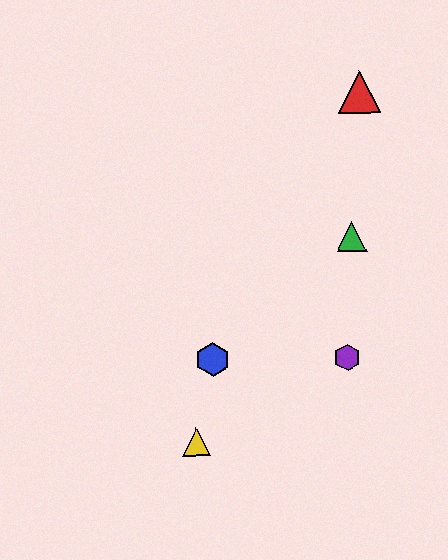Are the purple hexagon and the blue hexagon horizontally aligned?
Yes, both are at y≈357.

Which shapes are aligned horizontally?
The blue hexagon, the purple hexagon are aligned horizontally.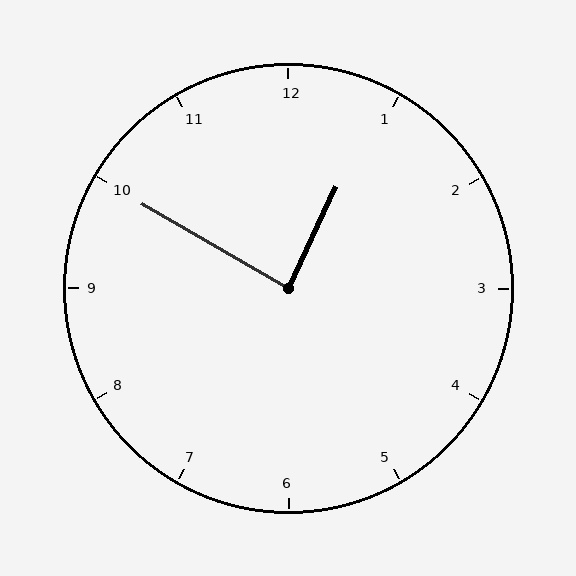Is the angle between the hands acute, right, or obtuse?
It is right.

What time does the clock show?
12:50.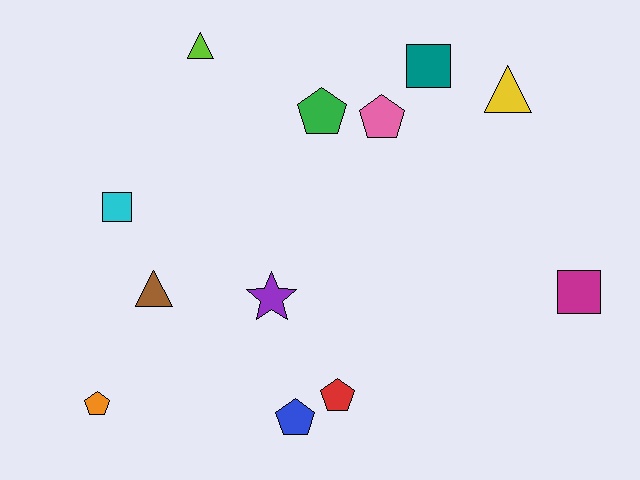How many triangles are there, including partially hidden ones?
There are 3 triangles.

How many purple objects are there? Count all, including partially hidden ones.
There is 1 purple object.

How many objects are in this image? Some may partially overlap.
There are 12 objects.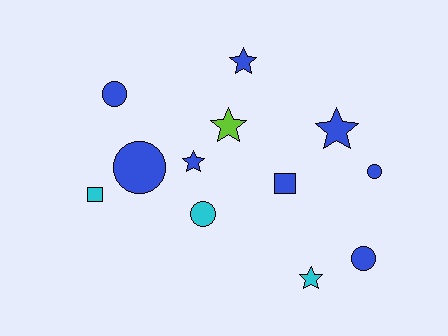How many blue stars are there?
There are 3 blue stars.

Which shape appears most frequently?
Star, with 5 objects.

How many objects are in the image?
There are 12 objects.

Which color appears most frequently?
Blue, with 8 objects.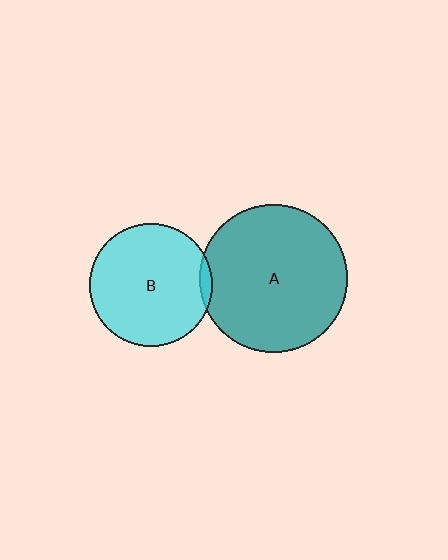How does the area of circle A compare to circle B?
Approximately 1.4 times.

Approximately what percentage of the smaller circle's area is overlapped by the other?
Approximately 5%.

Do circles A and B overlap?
Yes.